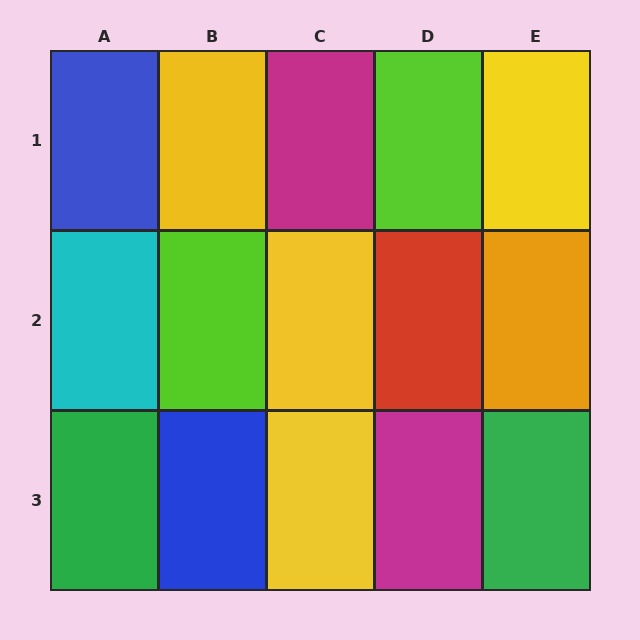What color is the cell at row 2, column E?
Orange.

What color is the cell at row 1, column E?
Yellow.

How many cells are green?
2 cells are green.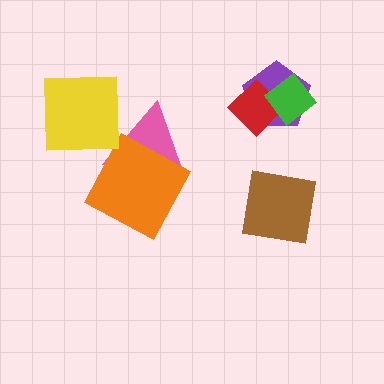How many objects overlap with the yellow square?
1 object overlaps with the yellow square.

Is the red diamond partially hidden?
Yes, it is partially covered by another shape.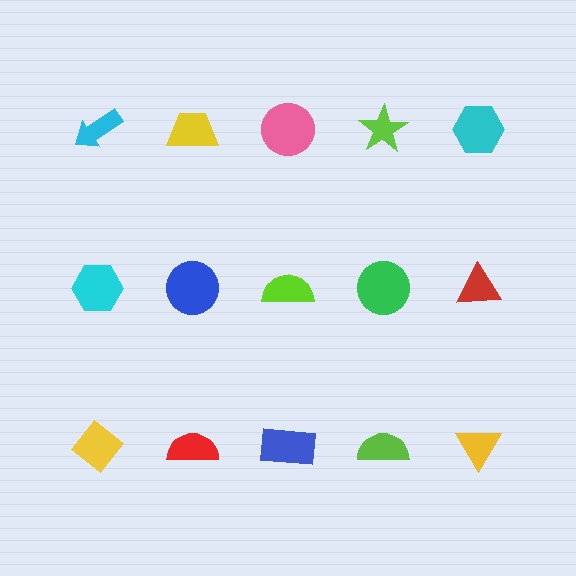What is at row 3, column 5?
A yellow triangle.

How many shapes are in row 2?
5 shapes.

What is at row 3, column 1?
A yellow diamond.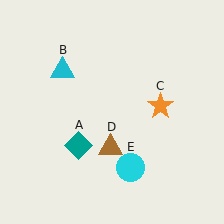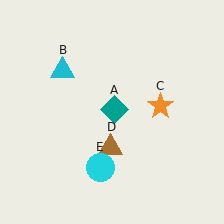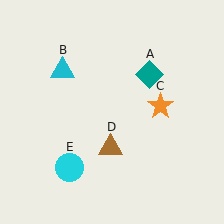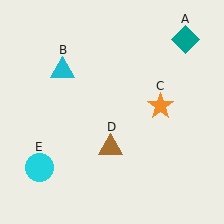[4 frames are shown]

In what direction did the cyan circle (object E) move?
The cyan circle (object E) moved left.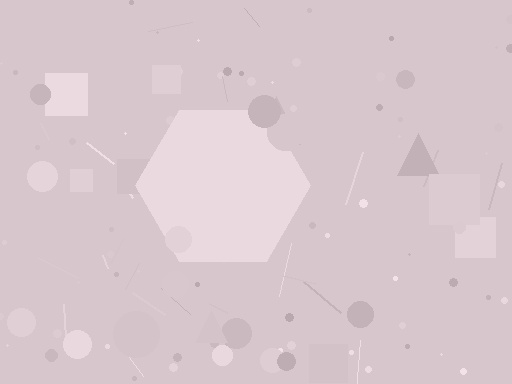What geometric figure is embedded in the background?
A hexagon is embedded in the background.